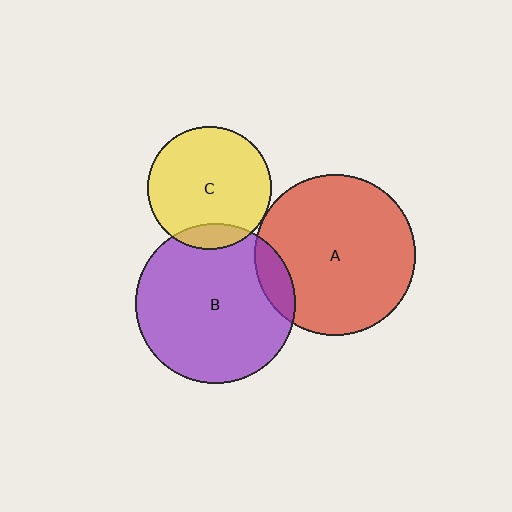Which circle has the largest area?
Circle A (red).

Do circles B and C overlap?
Yes.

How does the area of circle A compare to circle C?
Approximately 1.7 times.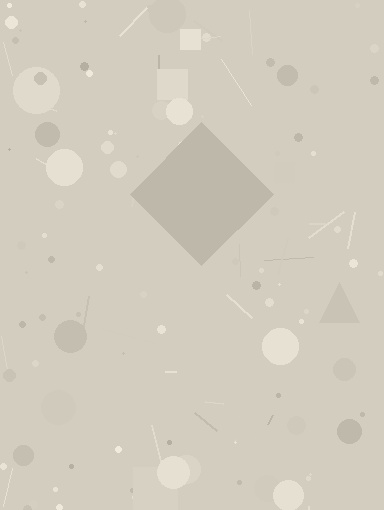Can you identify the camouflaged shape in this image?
The camouflaged shape is a diamond.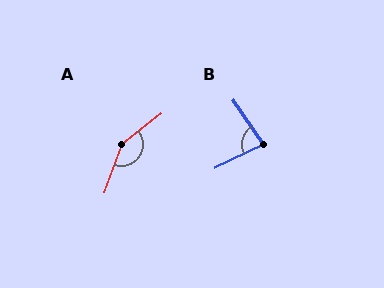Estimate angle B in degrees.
Approximately 81 degrees.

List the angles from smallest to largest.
B (81°), A (148°).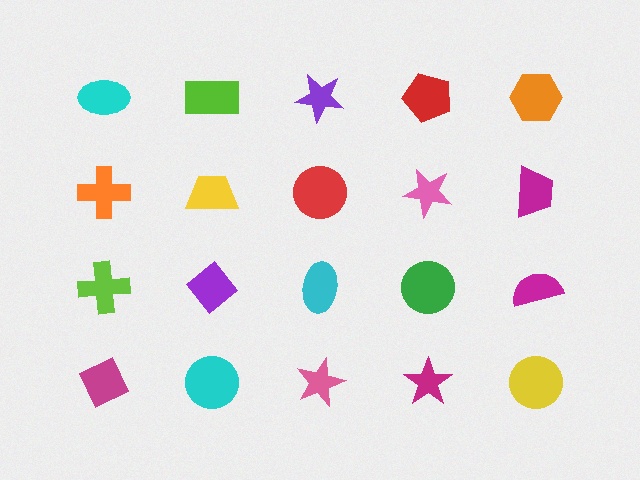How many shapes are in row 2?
5 shapes.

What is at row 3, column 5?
A magenta semicircle.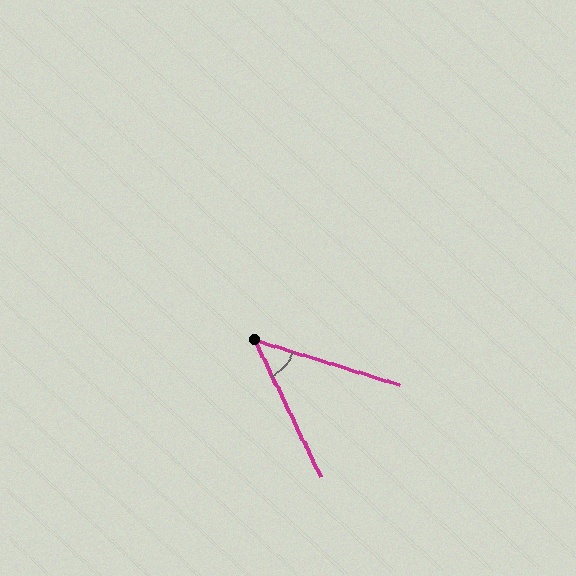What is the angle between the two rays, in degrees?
Approximately 47 degrees.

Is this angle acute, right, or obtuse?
It is acute.